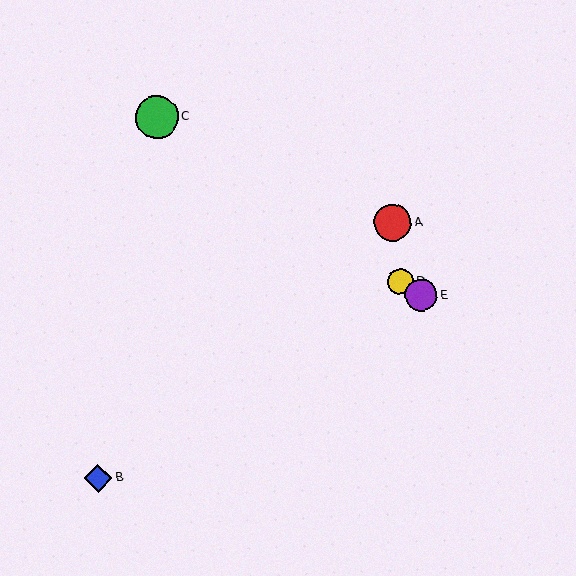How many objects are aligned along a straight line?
3 objects (C, D, E) are aligned along a straight line.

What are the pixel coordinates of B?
Object B is at (98, 478).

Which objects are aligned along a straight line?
Objects C, D, E are aligned along a straight line.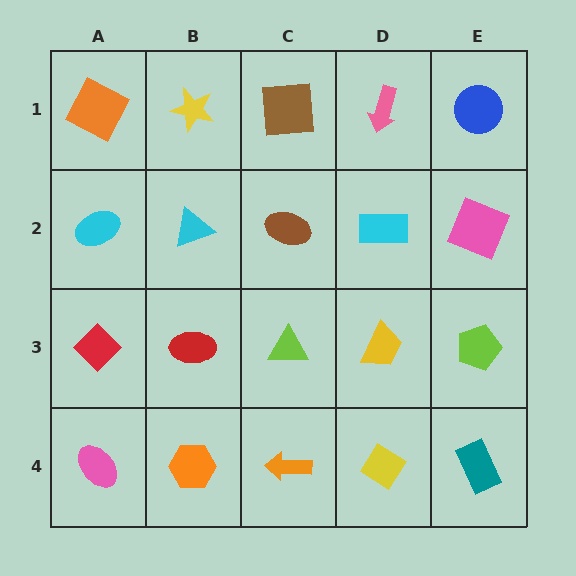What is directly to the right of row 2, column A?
A cyan triangle.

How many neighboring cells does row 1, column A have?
2.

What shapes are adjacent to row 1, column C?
A brown ellipse (row 2, column C), a yellow star (row 1, column B), a pink arrow (row 1, column D).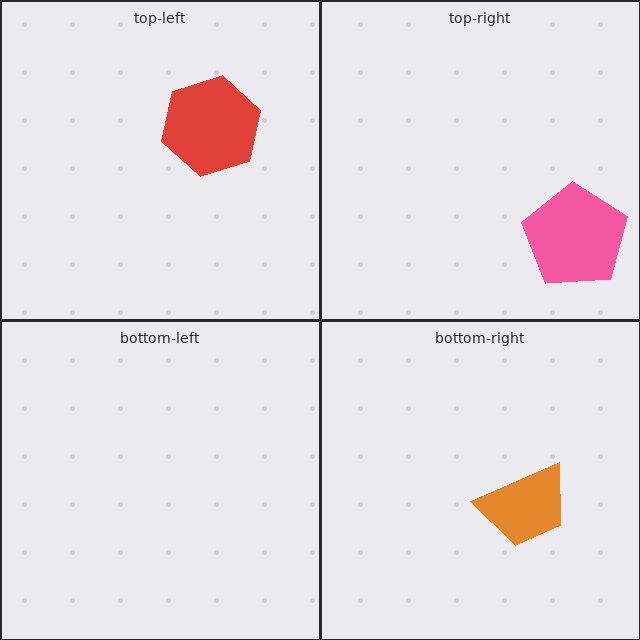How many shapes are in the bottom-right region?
1.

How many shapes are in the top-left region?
1.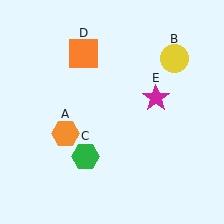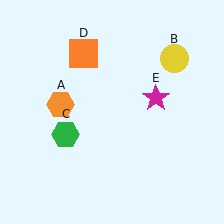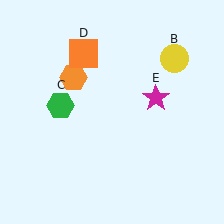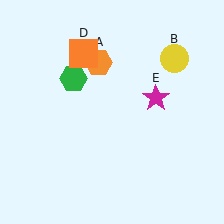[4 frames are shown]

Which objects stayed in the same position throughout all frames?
Yellow circle (object B) and orange square (object D) and magenta star (object E) remained stationary.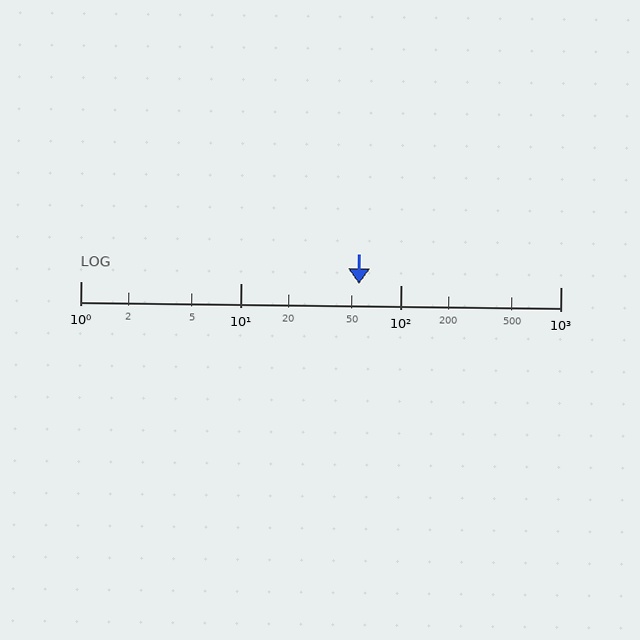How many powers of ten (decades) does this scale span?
The scale spans 3 decades, from 1 to 1000.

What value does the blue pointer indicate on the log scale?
The pointer indicates approximately 55.